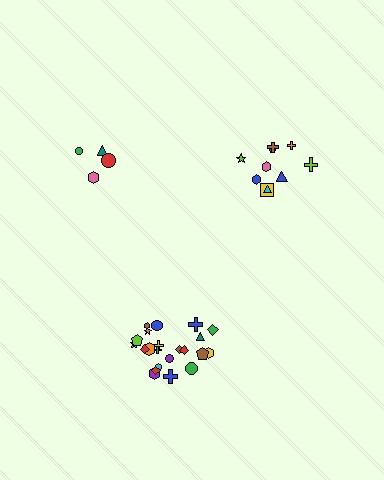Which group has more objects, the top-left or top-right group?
The top-right group.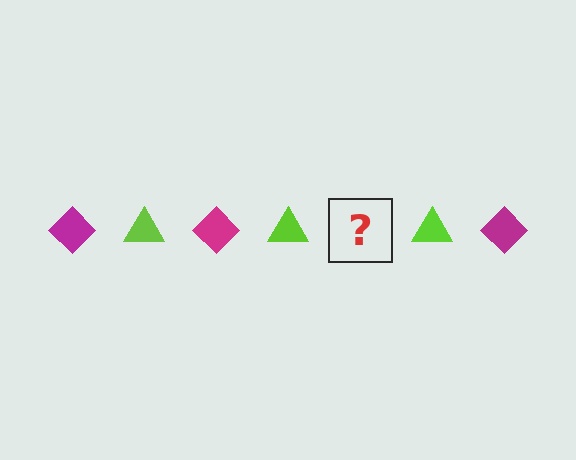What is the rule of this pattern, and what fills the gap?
The rule is that the pattern alternates between magenta diamond and lime triangle. The gap should be filled with a magenta diamond.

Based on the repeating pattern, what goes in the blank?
The blank should be a magenta diamond.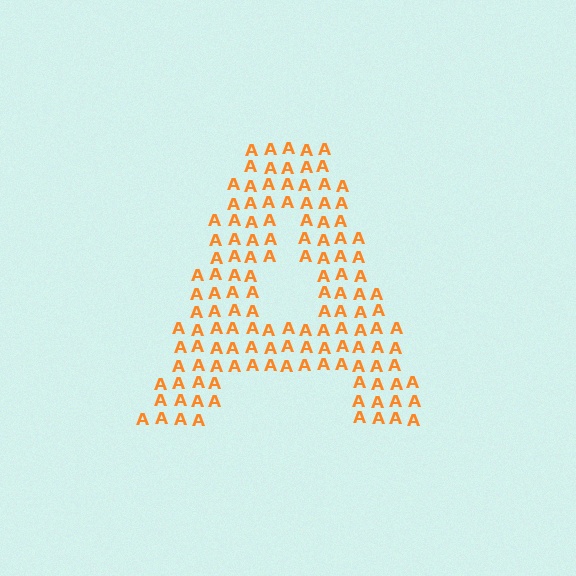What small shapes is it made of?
It is made of small letter A's.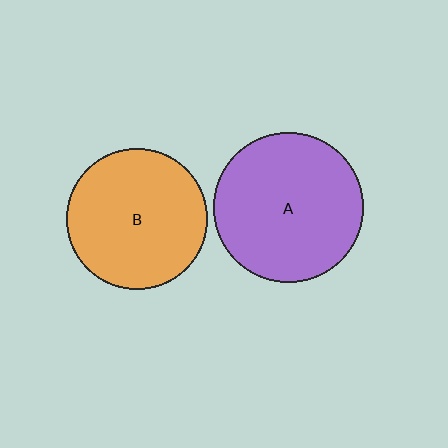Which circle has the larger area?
Circle A (purple).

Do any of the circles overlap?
No, none of the circles overlap.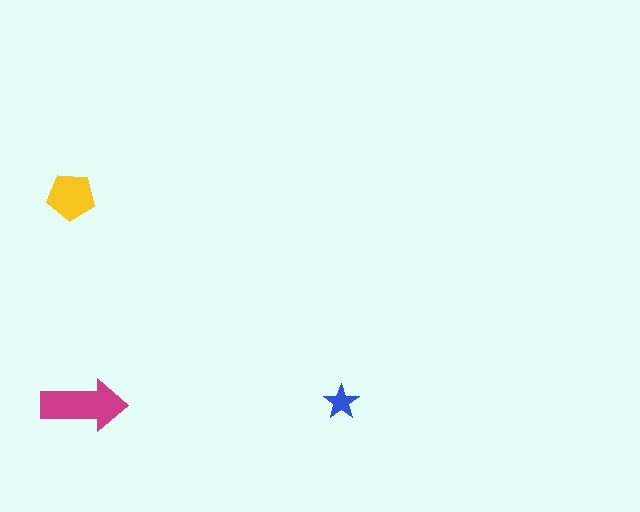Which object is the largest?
The magenta arrow.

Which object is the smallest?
The blue star.